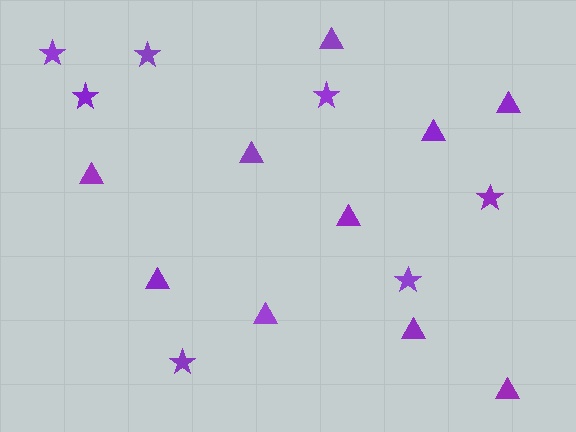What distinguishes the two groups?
There are 2 groups: one group of triangles (10) and one group of stars (7).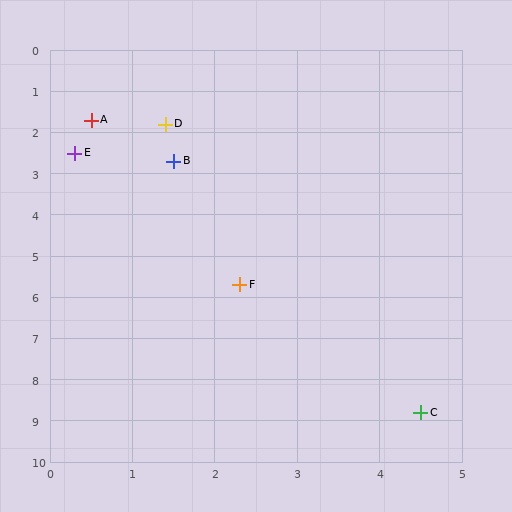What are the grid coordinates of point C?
Point C is at approximately (4.5, 8.8).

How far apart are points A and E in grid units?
Points A and E are about 0.8 grid units apart.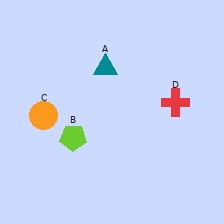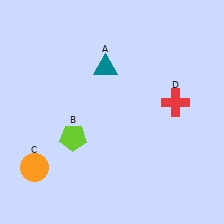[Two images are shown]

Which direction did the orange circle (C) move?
The orange circle (C) moved down.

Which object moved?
The orange circle (C) moved down.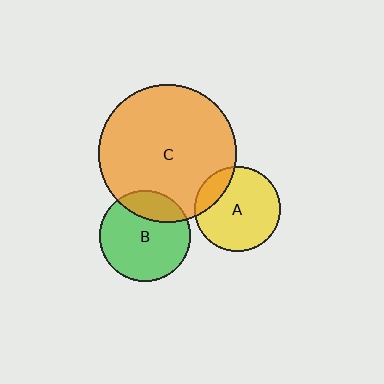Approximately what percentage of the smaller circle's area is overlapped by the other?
Approximately 25%.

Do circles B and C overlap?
Yes.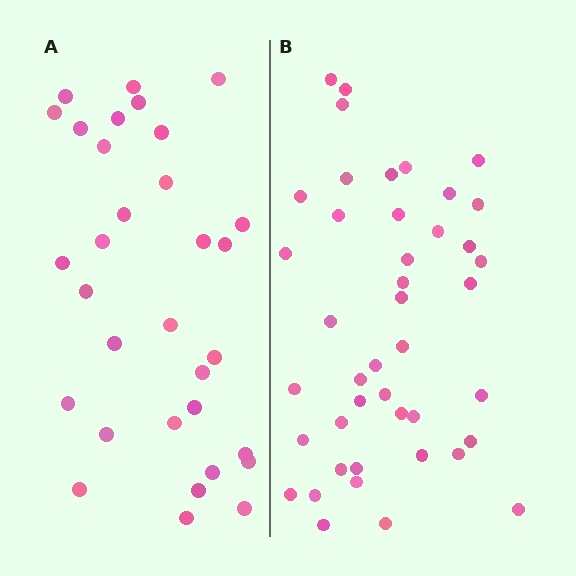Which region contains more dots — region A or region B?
Region B (the right region) has more dots.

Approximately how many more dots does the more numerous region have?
Region B has roughly 12 or so more dots than region A.